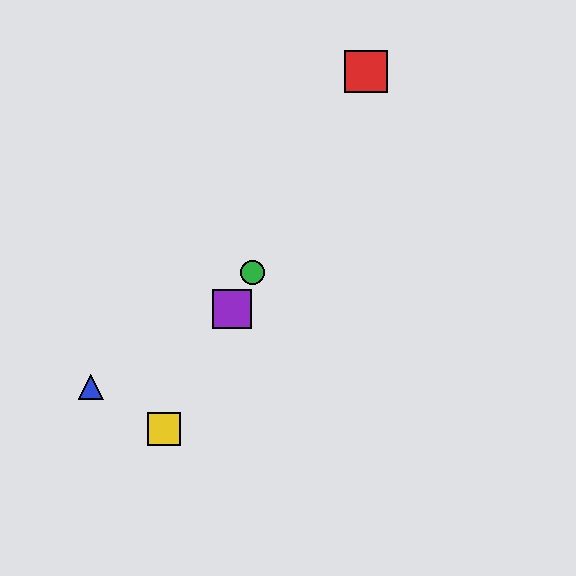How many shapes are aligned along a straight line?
4 shapes (the red square, the green circle, the yellow square, the purple square) are aligned along a straight line.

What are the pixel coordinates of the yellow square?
The yellow square is at (164, 429).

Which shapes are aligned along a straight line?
The red square, the green circle, the yellow square, the purple square are aligned along a straight line.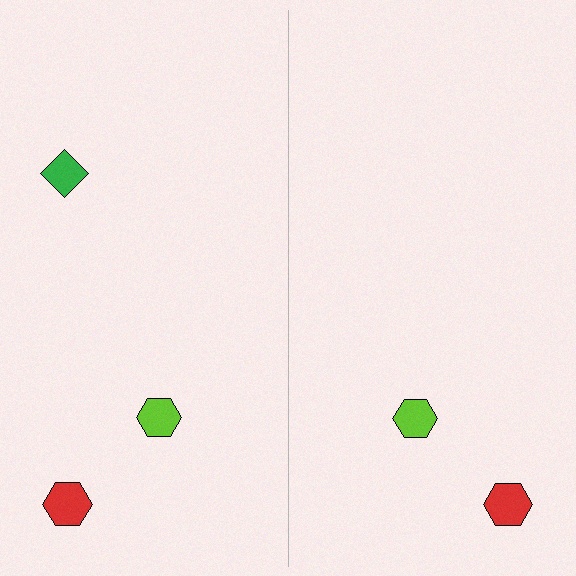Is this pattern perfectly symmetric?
No, the pattern is not perfectly symmetric. A green diamond is missing from the right side.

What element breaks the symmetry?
A green diamond is missing from the right side.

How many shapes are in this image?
There are 5 shapes in this image.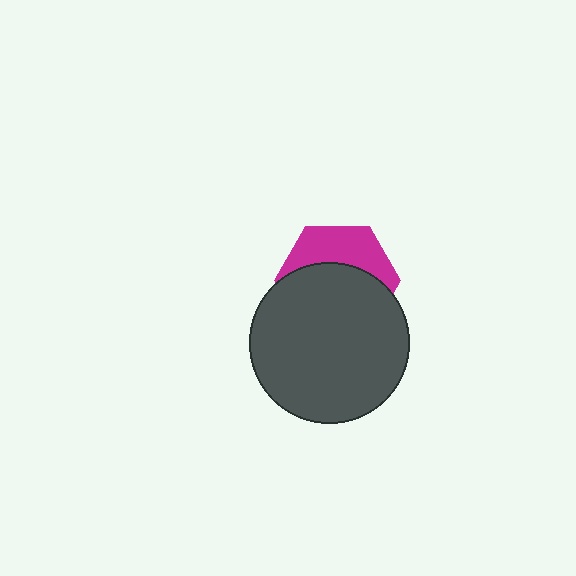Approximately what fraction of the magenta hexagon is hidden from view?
Roughly 61% of the magenta hexagon is hidden behind the dark gray circle.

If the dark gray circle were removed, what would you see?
You would see the complete magenta hexagon.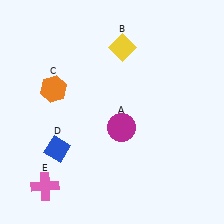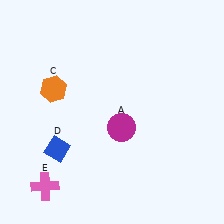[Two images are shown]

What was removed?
The yellow diamond (B) was removed in Image 2.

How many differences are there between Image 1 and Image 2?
There is 1 difference between the two images.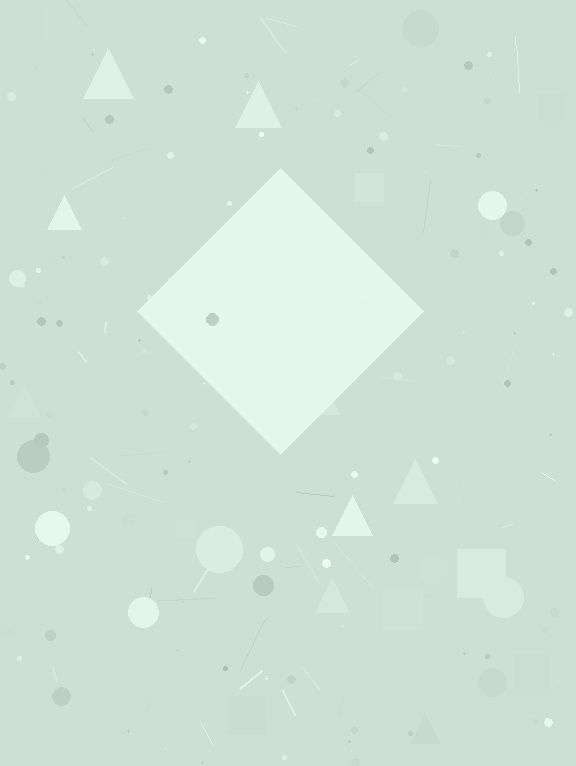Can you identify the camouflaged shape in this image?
The camouflaged shape is a diamond.